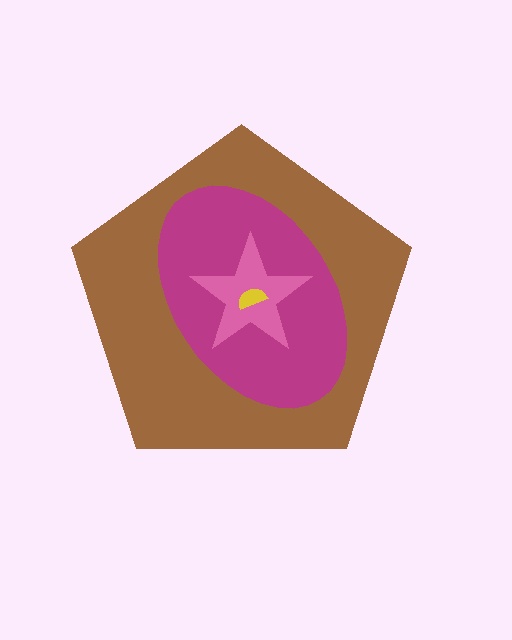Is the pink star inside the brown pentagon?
Yes.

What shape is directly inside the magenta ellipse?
The pink star.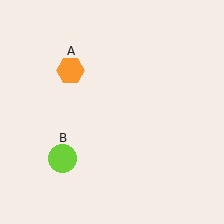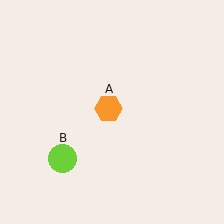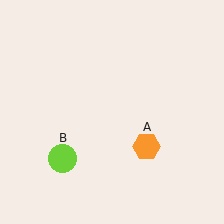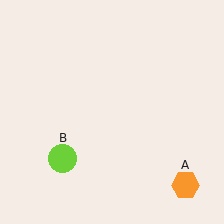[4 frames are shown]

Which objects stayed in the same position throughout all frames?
Lime circle (object B) remained stationary.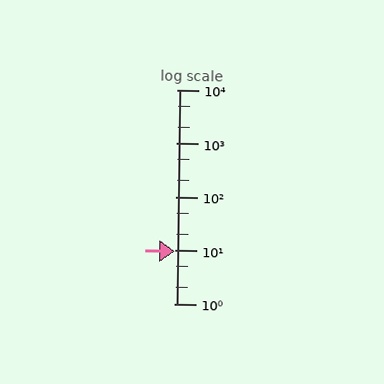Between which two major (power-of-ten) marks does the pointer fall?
The pointer is between 1 and 10.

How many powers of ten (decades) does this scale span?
The scale spans 4 decades, from 1 to 10000.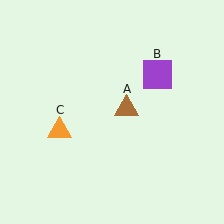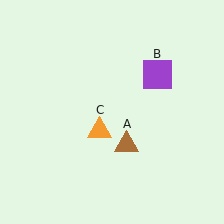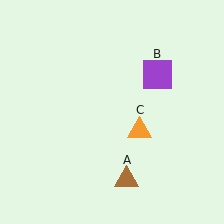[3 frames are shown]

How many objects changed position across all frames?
2 objects changed position: brown triangle (object A), orange triangle (object C).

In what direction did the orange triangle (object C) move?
The orange triangle (object C) moved right.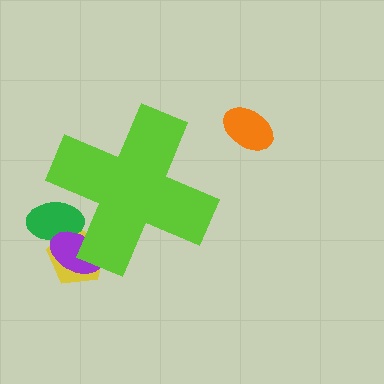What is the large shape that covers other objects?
A lime cross.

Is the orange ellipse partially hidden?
No, the orange ellipse is fully visible.